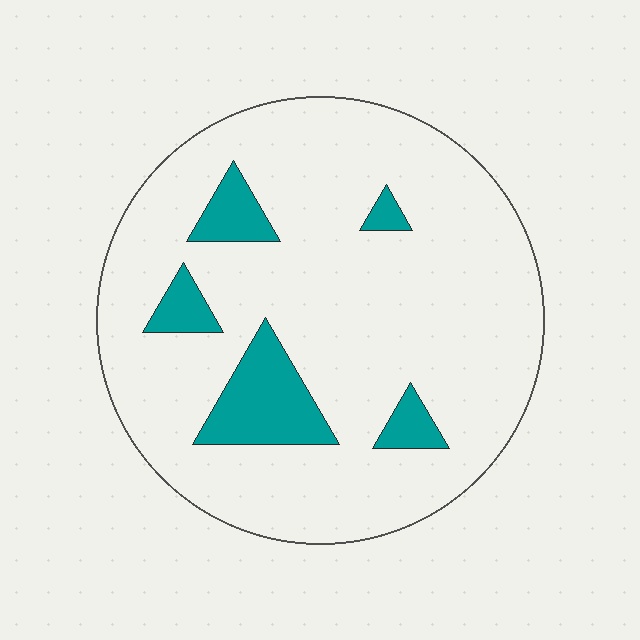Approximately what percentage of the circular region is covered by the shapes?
Approximately 15%.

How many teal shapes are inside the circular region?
5.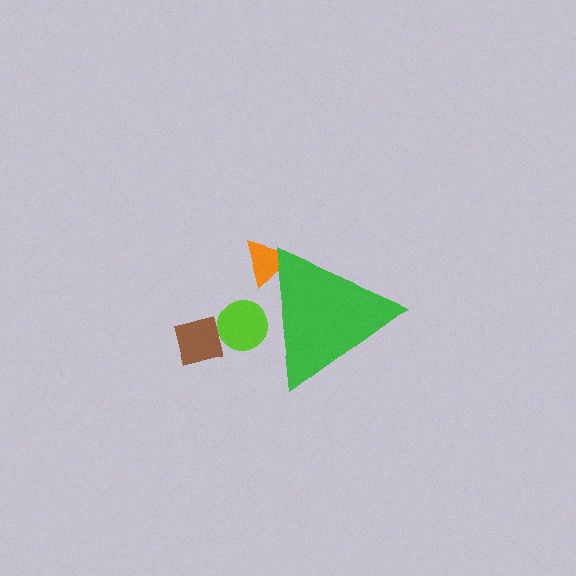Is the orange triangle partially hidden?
Yes, the orange triangle is partially hidden behind the green triangle.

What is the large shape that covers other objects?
A green triangle.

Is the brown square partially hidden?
No, the brown square is fully visible.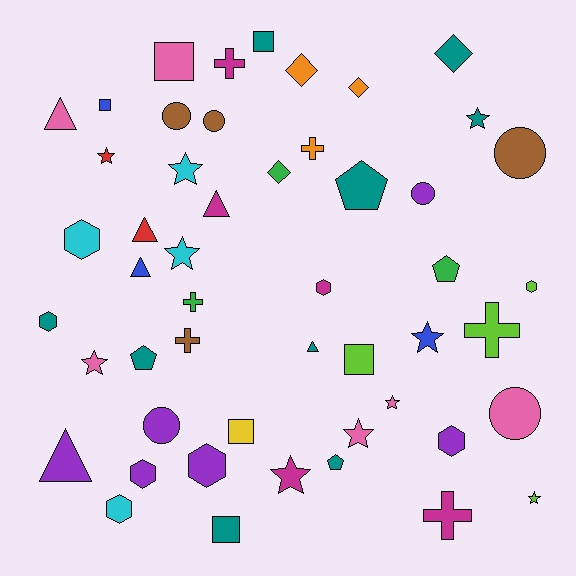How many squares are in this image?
There are 6 squares.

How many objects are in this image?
There are 50 objects.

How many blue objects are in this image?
There are 3 blue objects.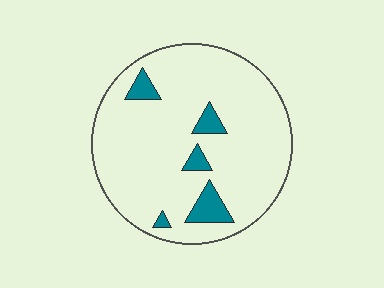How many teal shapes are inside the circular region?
5.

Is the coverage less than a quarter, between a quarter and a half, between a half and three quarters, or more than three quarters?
Less than a quarter.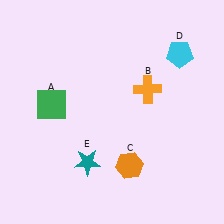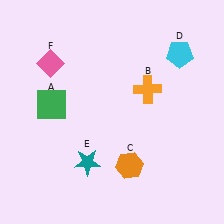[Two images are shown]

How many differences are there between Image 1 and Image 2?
There is 1 difference between the two images.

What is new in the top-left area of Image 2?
A pink diamond (F) was added in the top-left area of Image 2.